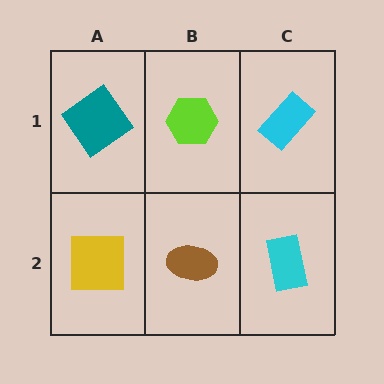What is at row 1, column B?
A lime hexagon.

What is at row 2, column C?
A cyan rectangle.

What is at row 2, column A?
A yellow square.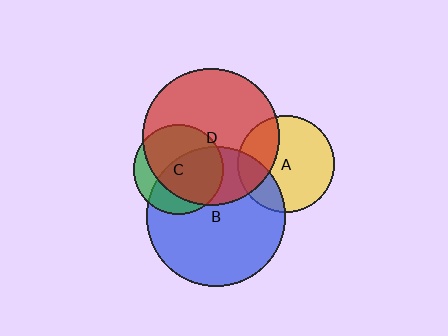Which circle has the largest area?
Circle B (blue).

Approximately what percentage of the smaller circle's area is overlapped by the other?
Approximately 20%.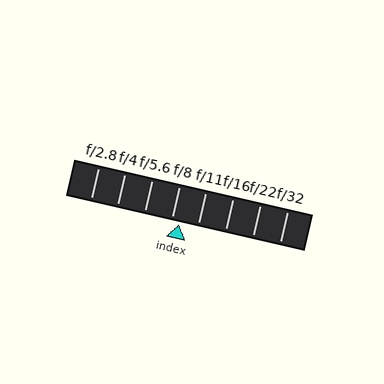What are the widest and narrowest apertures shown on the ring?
The widest aperture shown is f/2.8 and the narrowest is f/32.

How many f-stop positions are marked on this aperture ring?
There are 8 f-stop positions marked.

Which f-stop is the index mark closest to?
The index mark is closest to f/8.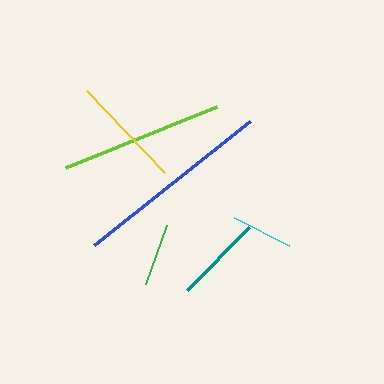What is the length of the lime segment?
The lime segment is approximately 163 pixels long.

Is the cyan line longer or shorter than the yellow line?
The yellow line is longer than the cyan line.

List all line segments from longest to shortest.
From longest to shortest: blue, lime, yellow, teal, green, cyan.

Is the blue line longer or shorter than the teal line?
The blue line is longer than the teal line.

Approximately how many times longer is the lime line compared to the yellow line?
The lime line is approximately 1.4 times the length of the yellow line.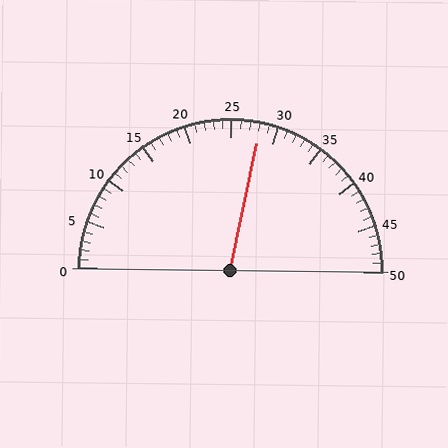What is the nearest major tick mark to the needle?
The nearest major tick mark is 30.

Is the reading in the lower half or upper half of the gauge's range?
The reading is in the upper half of the range (0 to 50).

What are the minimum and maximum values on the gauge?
The gauge ranges from 0 to 50.